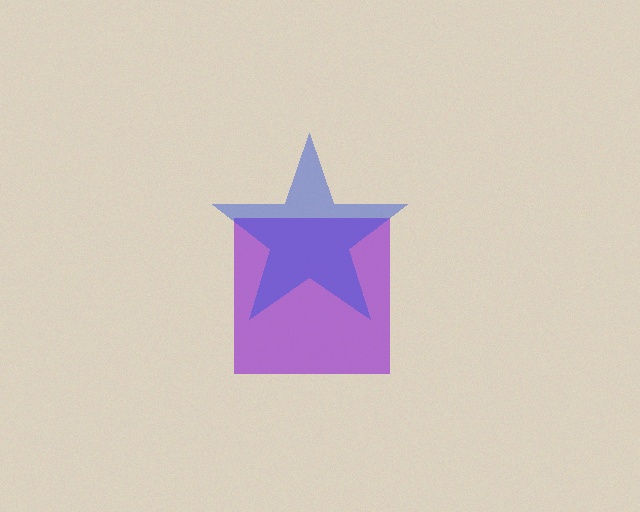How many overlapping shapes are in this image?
There are 2 overlapping shapes in the image.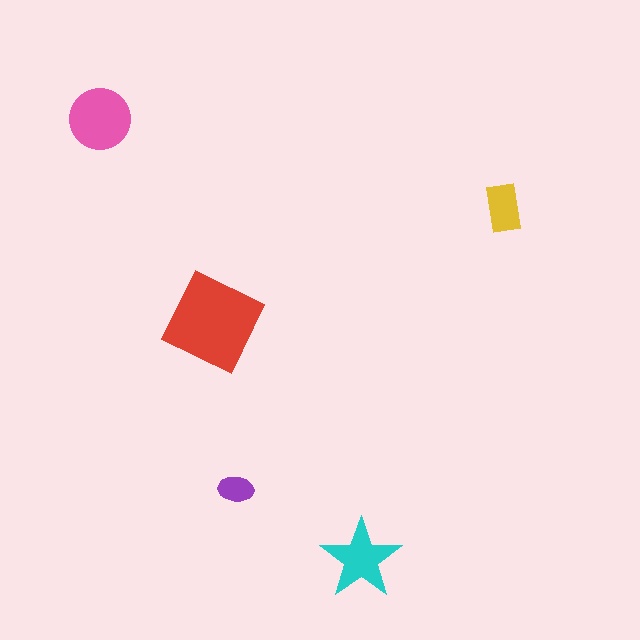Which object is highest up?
The pink circle is topmost.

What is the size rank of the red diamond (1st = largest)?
1st.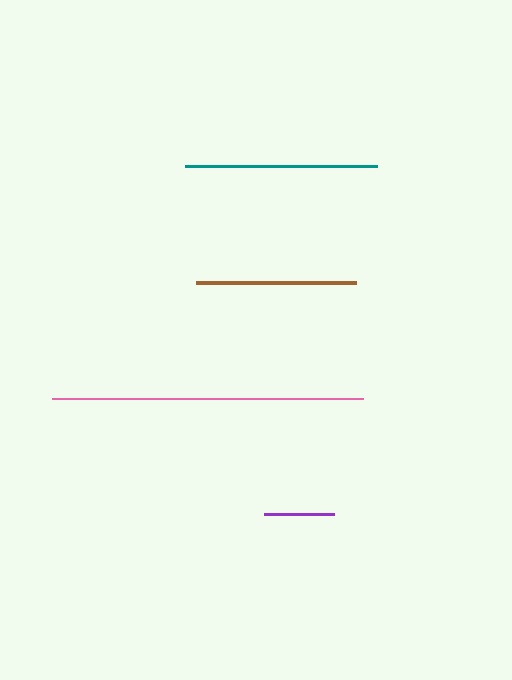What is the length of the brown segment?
The brown segment is approximately 161 pixels long.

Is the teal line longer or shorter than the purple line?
The teal line is longer than the purple line.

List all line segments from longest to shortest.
From longest to shortest: pink, teal, brown, purple.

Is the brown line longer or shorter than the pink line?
The pink line is longer than the brown line.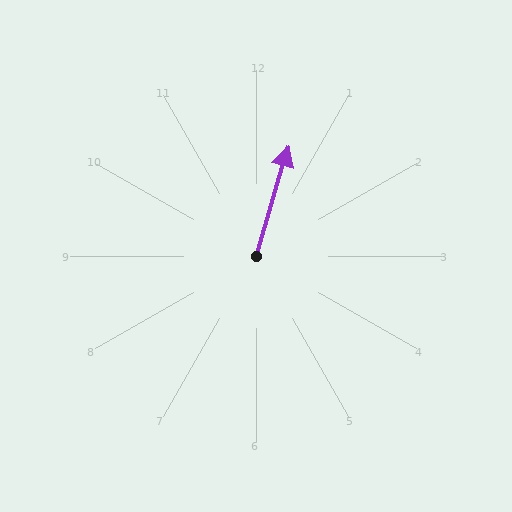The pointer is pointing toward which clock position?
Roughly 1 o'clock.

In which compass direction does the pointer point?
North.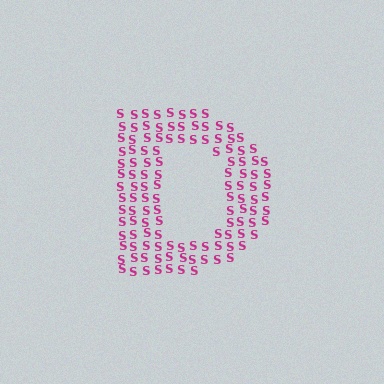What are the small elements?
The small elements are letter S's.